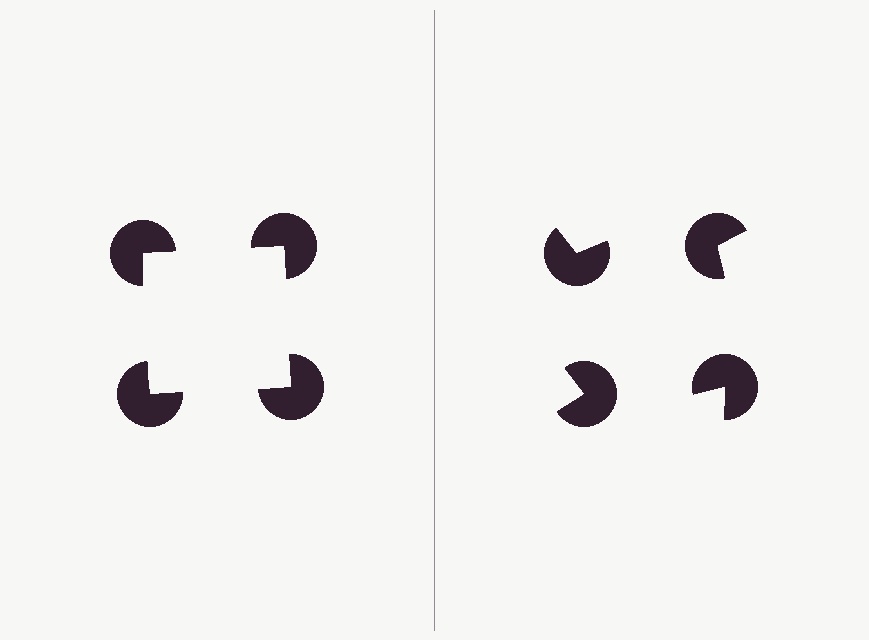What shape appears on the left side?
An illusory square.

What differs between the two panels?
The pac-man discs are positioned identically on both sides; only the wedge orientations differ. On the left they align to a square; on the right they are misaligned.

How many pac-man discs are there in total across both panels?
8 — 4 on each side.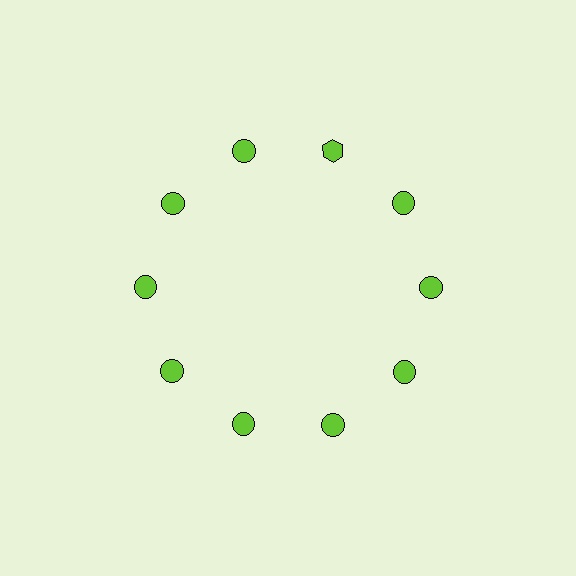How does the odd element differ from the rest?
It has a different shape: hexagon instead of circle.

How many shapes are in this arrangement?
There are 10 shapes arranged in a ring pattern.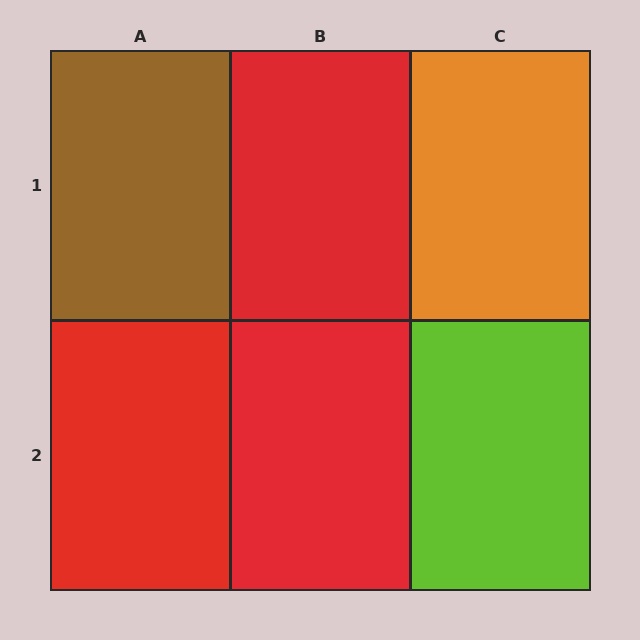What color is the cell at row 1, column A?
Brown.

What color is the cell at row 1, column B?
Red.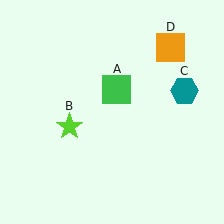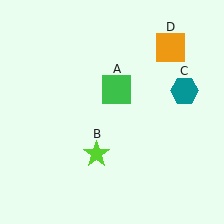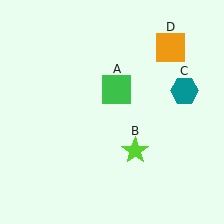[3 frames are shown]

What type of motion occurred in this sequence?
The lime star (object B) rotated counterclockwise around the center of the scene.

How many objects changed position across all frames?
1 object changed position: lime star (object B).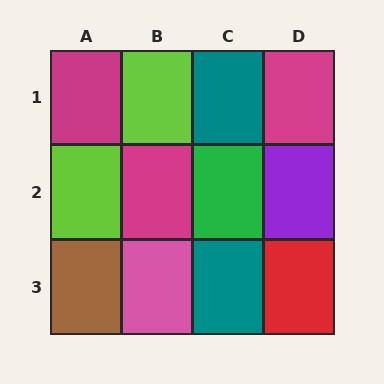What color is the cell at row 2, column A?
Lime.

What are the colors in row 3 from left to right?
Brown, pink, teal, red.